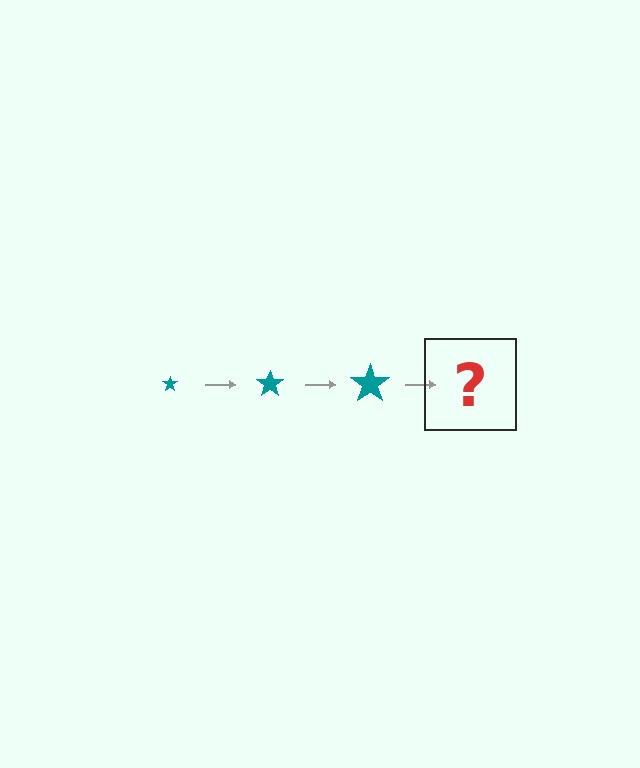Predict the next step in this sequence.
The next step is a teal star, larger than the previous one.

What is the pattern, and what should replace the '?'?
The pattern is that the star gets progressively larger each step. The '?' should be a teal star, larger than the previous one.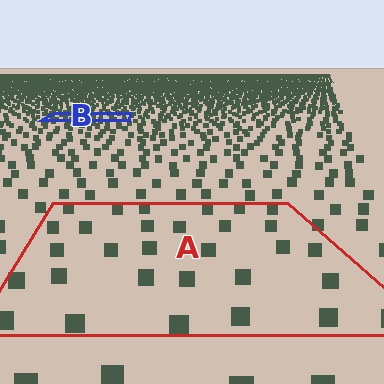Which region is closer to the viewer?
Region A is closer. The texture elements there are larger and more spread out.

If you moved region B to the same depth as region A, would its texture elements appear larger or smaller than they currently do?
They would appear larger. At a closer depth, the same texture elements are projected at a bigger on-screen size.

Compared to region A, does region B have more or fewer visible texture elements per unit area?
Region B has more texture elements per unit area — they are packed more densely because it is farther away.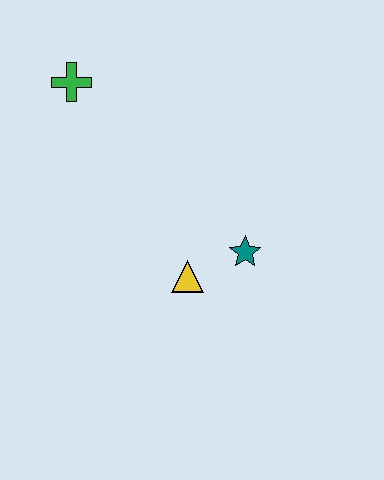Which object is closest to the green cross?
The yellow triangle is closest to the green cross.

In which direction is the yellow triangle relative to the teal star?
The yellow triangle is to the left of the teal star.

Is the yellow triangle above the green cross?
No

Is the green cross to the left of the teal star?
Yes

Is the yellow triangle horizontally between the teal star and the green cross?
Yes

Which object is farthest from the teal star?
The green cross is farthest from the teal star.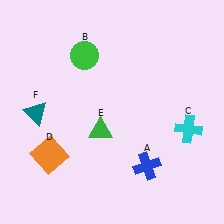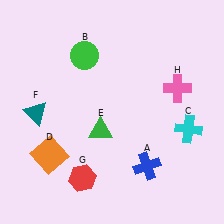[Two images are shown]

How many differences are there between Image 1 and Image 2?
There are 2 differences between the two images.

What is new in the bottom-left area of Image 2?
A red hexagon (G) was added in the bottom-left area of Image 2.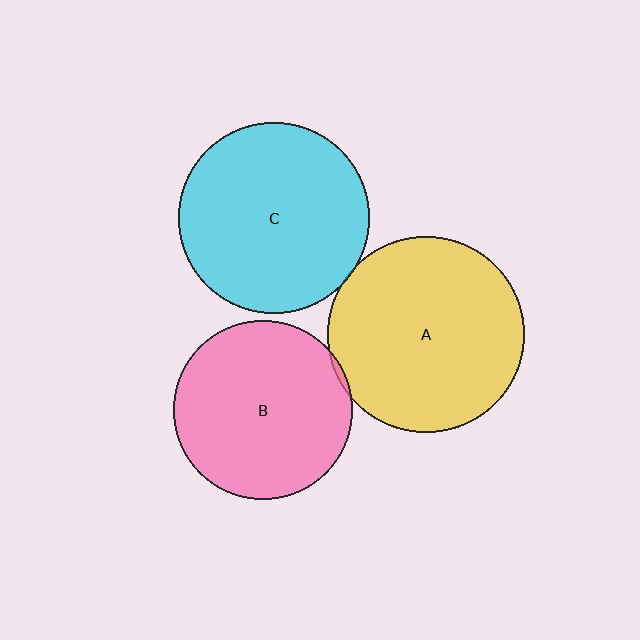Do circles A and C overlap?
Yes.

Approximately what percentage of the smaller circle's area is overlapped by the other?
Approximately 5%.